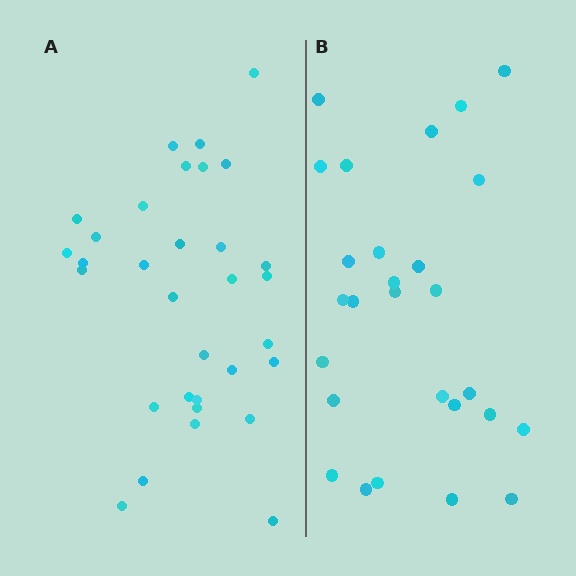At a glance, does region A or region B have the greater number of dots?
Region A (the left region) has more dots.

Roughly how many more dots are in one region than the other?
Region A has about 5 more dots than region B.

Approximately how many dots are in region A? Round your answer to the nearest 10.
About 30 dots. (The exact count is 32, which rounds to 30.)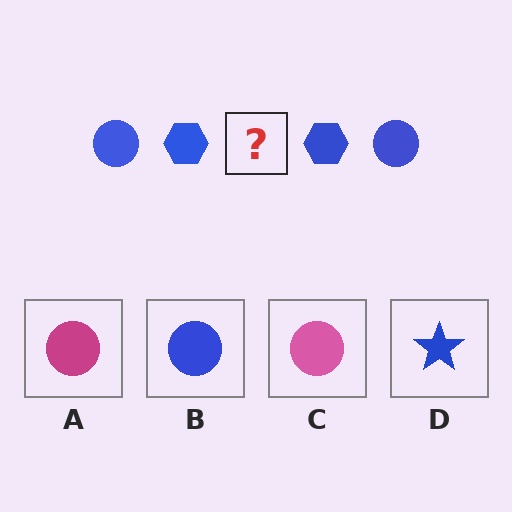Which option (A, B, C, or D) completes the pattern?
B.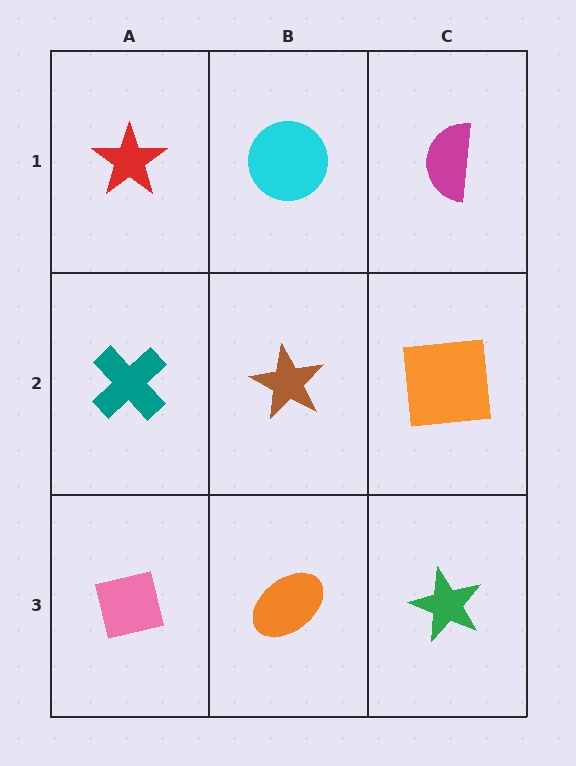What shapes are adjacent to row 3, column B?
A brown star (row 2, column B), a pink square (row 3, column A), a green star (row 3, column C).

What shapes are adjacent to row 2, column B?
A cyan circle (row 1, column B), an orange ellipse (row 3, column B), a teal cross (row 2, column A), an orange square (row 2, column C).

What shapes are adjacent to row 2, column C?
A magenta semicircle (row 1, column C), a green star (row 3, column C), a brown star (row 2, column B).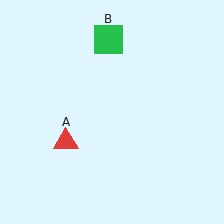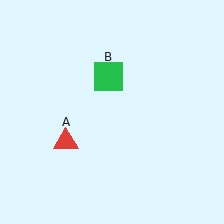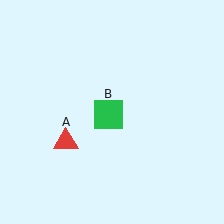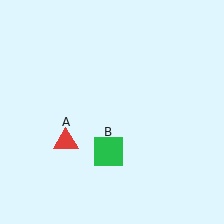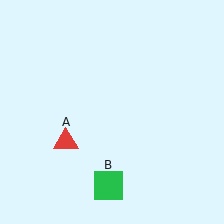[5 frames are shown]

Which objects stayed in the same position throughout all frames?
Red triangle (object A) remained stationary.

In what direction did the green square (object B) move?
The green square (object B) moved down.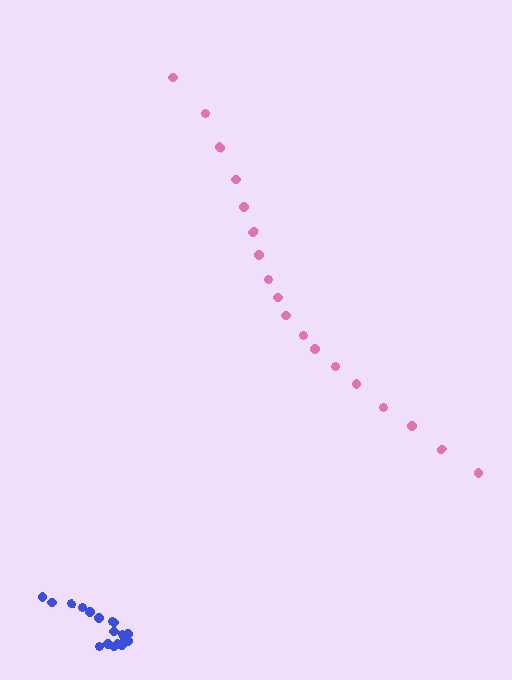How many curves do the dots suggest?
There are 2 distinct paths.